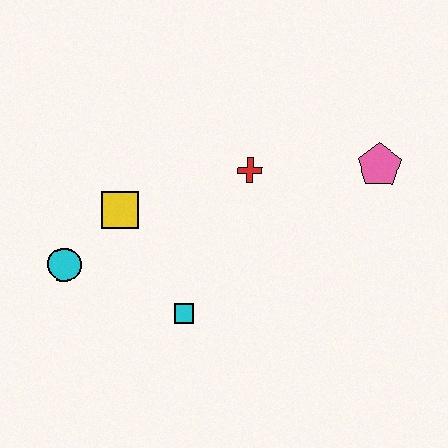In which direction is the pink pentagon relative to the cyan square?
The pink pentagon is to the right of the cyan square.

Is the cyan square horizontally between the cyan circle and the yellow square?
No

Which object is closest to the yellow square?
The cyan circle is closest to the yellow square.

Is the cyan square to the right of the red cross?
No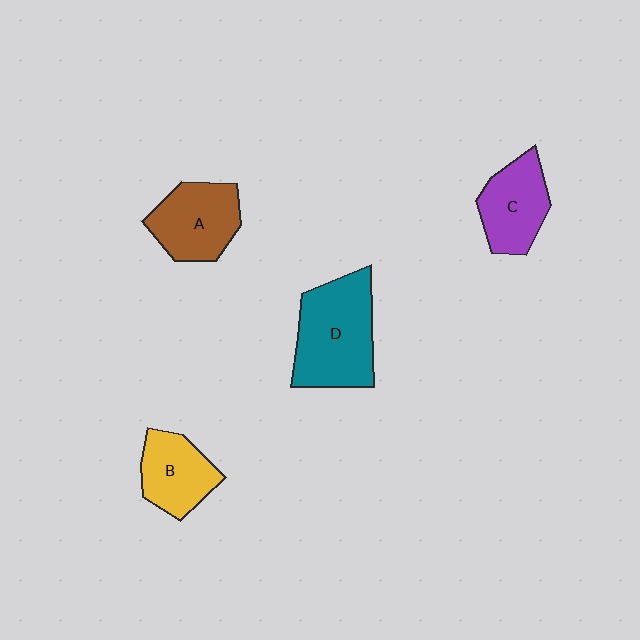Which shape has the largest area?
Shape D (teal).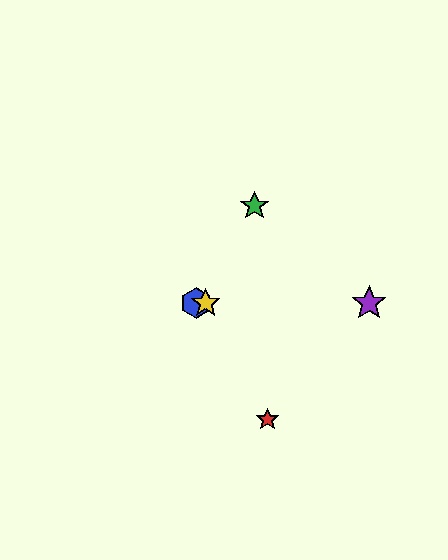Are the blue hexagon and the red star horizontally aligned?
No, the blue hexagon is at y≈303 and the red star is at y≈419.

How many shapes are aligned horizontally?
3 shapes (the blue hexagon, the yellow star, the purple star) are aligned horizontally.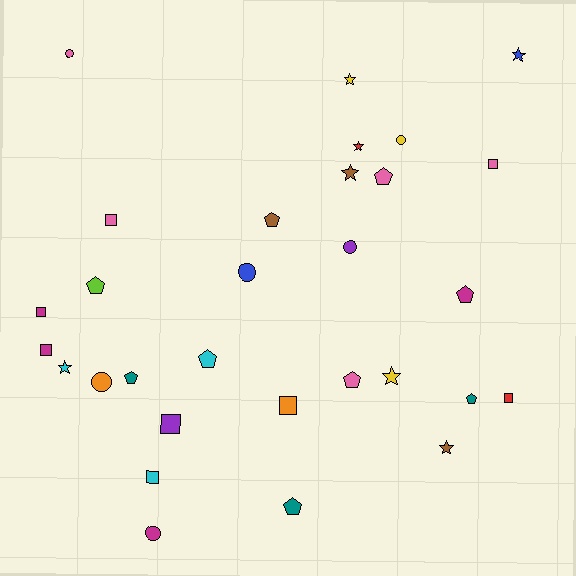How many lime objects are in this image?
There is 1 lime object.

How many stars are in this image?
There are 7 stars.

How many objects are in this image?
There are 30 objects.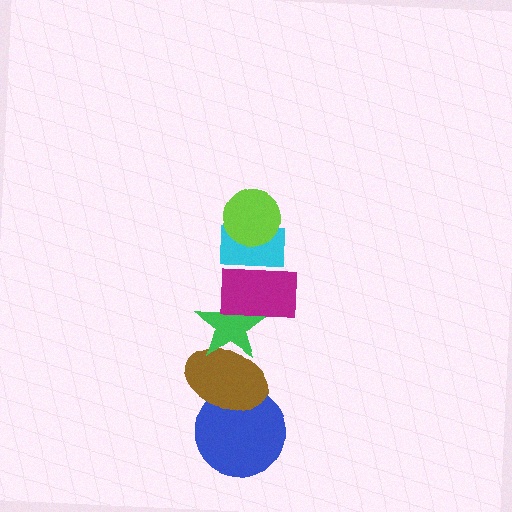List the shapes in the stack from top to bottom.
From top to bottom: the lime circle, the cyan rectangle, the magenta rectangle, the green star, the brown ellipse, the blue circle.